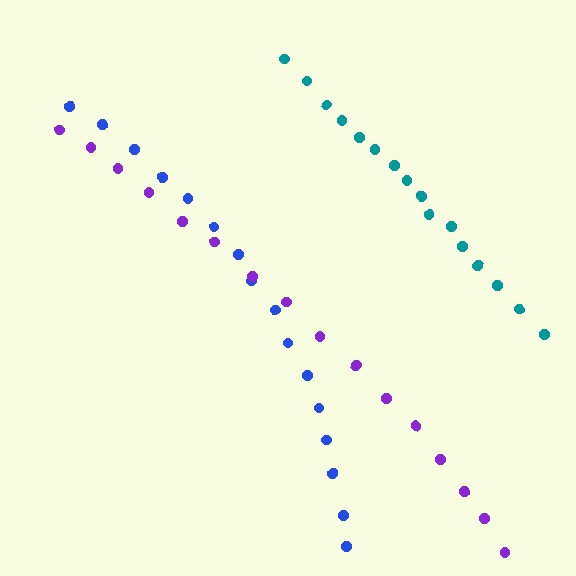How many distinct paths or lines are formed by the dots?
There are 3 distinct paths.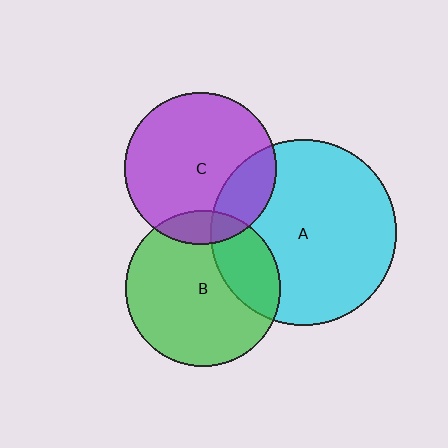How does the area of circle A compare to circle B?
Approximately 1.4 times.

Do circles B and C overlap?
Yes.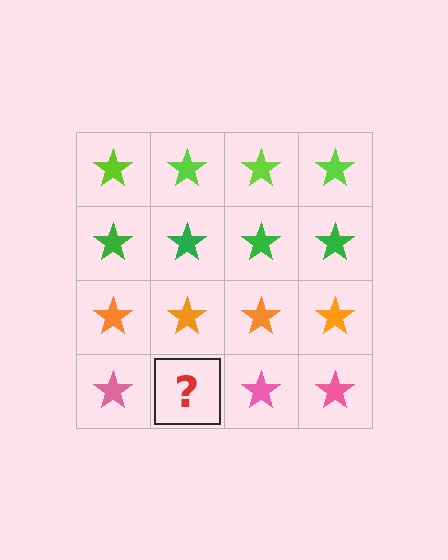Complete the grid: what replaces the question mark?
The question mark should be replaced with a pink star.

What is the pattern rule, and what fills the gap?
The rule is that each row has a consistent color. The gap should be filled with a pink star.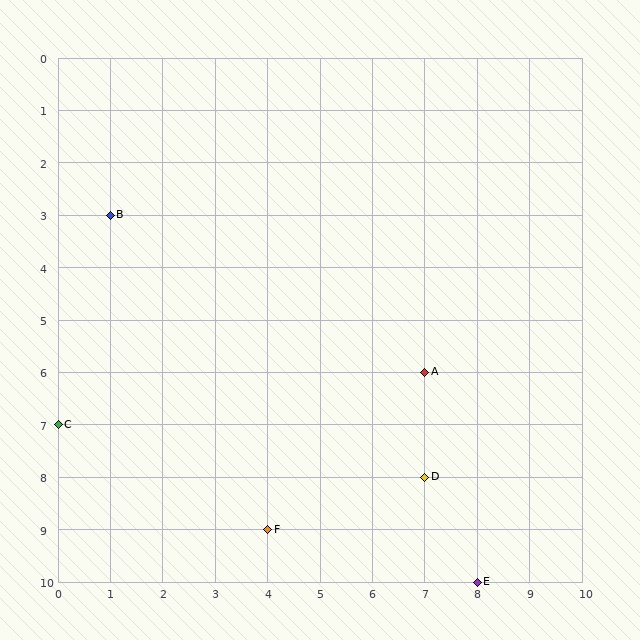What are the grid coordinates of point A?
Point A is at grid coordinates (7, 6).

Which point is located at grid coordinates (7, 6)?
Point A is at (7, 6).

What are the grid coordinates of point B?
Point B is at grid coordinates (1, 3).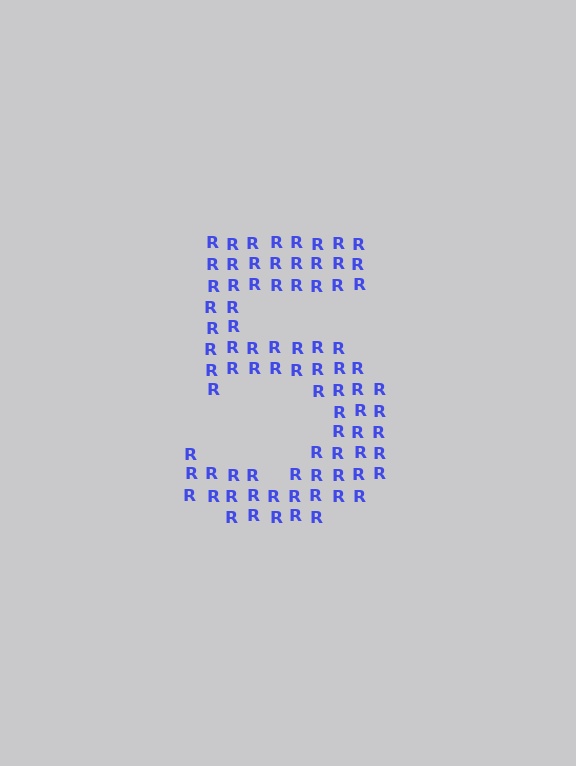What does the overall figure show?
The overall figure shows the digit 5.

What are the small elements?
The small elements are letter R's.